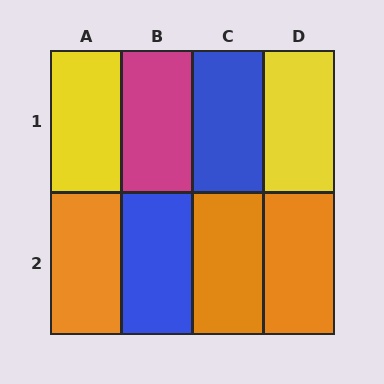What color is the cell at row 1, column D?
Yellow.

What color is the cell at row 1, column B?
Magenta.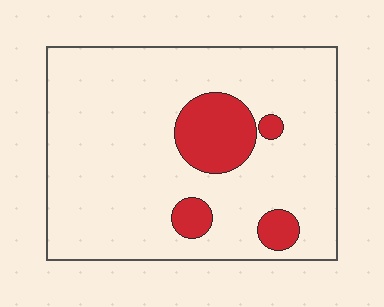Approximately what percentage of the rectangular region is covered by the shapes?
Approximately 15%.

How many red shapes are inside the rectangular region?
4.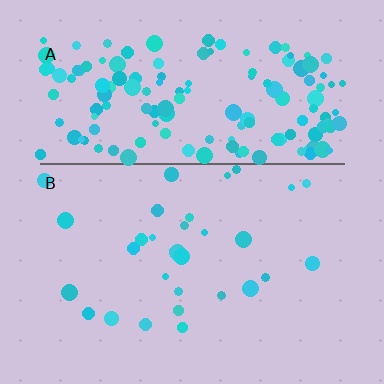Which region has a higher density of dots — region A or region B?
A (the top).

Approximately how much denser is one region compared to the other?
Approximately 5.2× — region A over region B.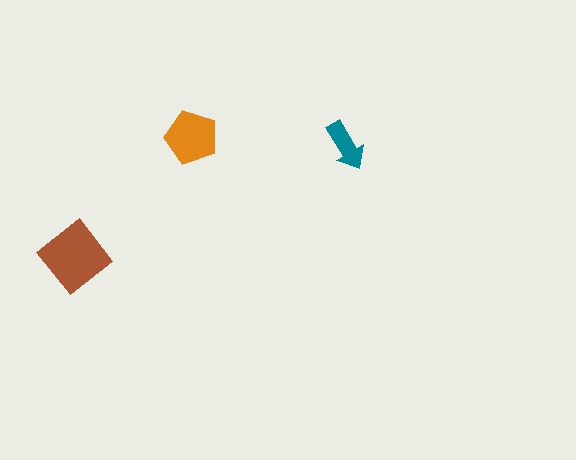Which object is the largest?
The brown diamond.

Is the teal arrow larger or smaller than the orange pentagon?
Smaller.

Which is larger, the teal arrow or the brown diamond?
The brown diamond.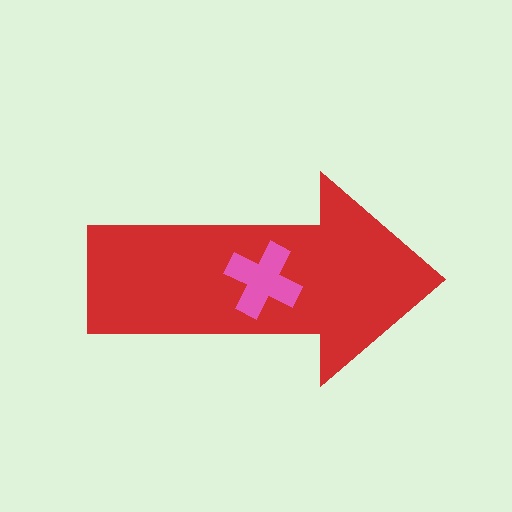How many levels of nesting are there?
2.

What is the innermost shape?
The pink cross.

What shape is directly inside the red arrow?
The pink cross.